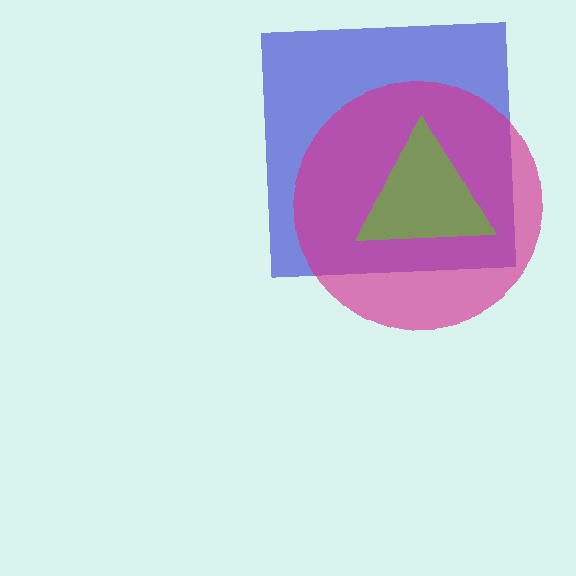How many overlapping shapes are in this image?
There are 3 overlapping shapes in the image.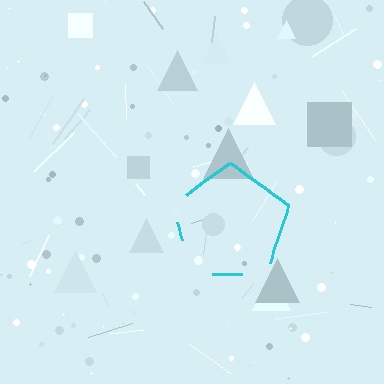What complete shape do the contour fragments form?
The contour fragments form a pentagon.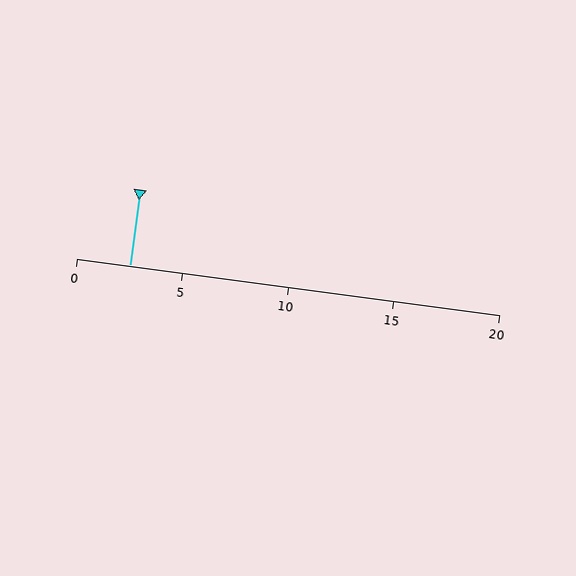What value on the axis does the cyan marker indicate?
The marker indicates approximately 2.5.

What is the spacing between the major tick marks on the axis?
The major ticks are spaced 5 apart.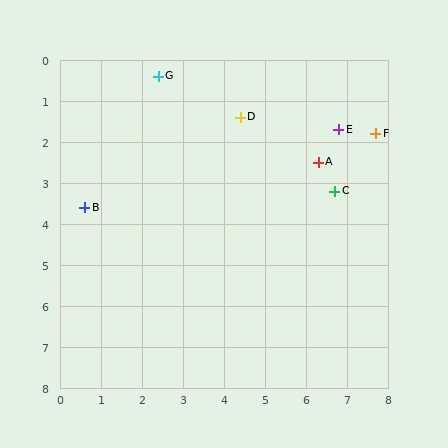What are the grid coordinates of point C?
Point C is at approximately (6.7, 3.2).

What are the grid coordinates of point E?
Point E is at approximately (6.8, 1.7).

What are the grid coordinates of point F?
Point F is at approximately (7.7, 1.8).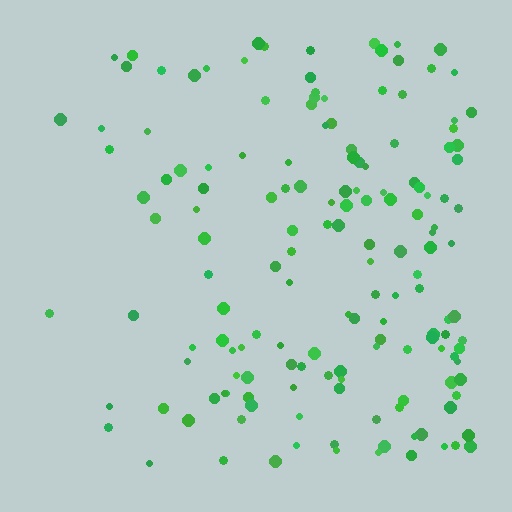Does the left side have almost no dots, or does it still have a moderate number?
Still a moderate number, just noticeably fewer than the right.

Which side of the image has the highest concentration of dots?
The right.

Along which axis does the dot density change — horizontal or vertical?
Horizontal.